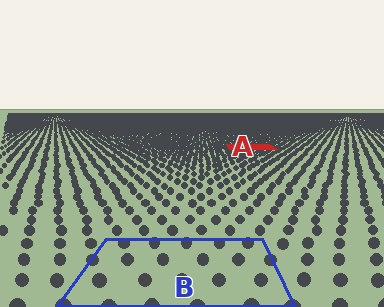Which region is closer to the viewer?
Region B is closer. The texture elements there are larger and more spread out.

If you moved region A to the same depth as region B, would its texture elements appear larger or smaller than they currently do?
They would appear larger. At a closer depth, the same texture elements are projected at a bigger on-screen size.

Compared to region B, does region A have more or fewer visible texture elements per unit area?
Region A has more texture elements per unit area — they are packed more densely because it is farther away.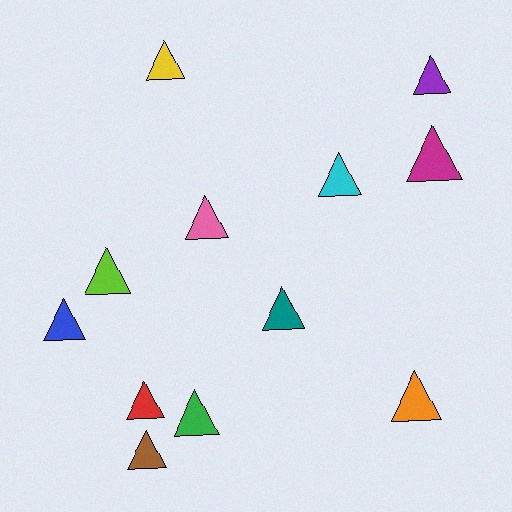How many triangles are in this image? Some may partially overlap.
There are 12 triangles.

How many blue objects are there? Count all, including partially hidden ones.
There is 1 blue object.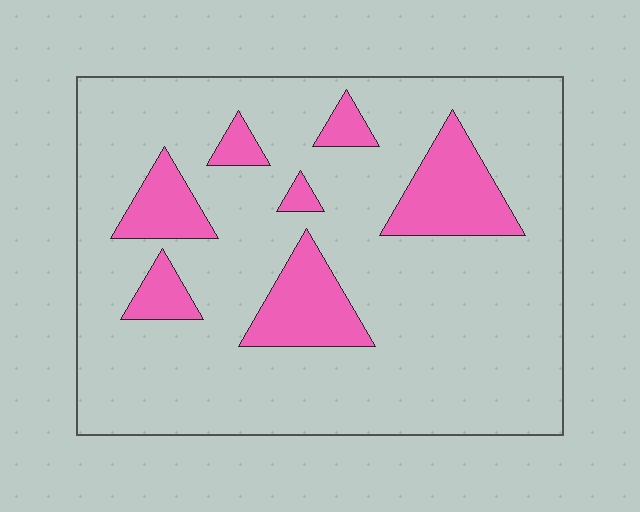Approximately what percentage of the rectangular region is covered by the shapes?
Approximately 15%.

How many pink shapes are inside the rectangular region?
7.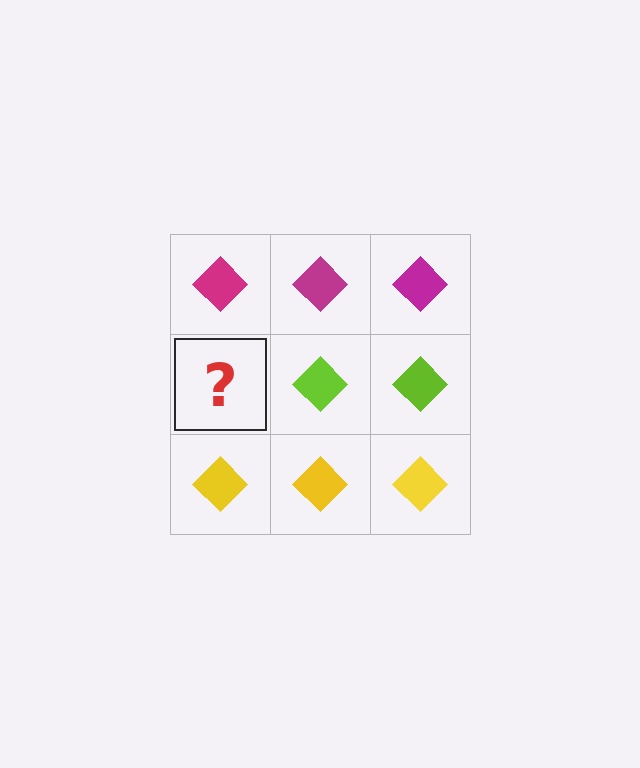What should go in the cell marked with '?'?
The missing cell should contain a lime diamond.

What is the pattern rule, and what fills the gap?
The rule is that each row has a consistent color. The gap should be filled with a lime diamond.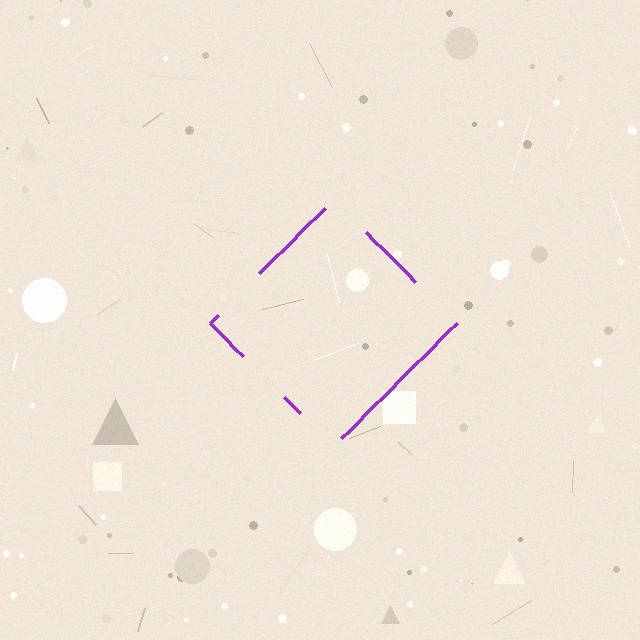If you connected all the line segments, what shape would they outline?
They would outline a diamond.